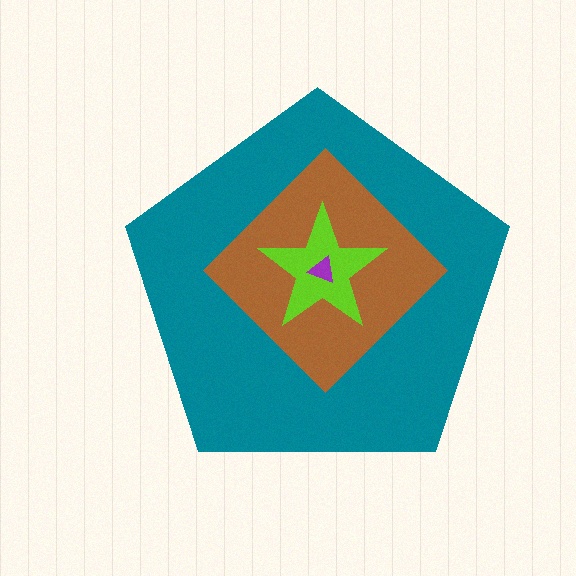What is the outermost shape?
The teal pentagon.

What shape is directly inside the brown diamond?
The lime star.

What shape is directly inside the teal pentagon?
The brown diamond.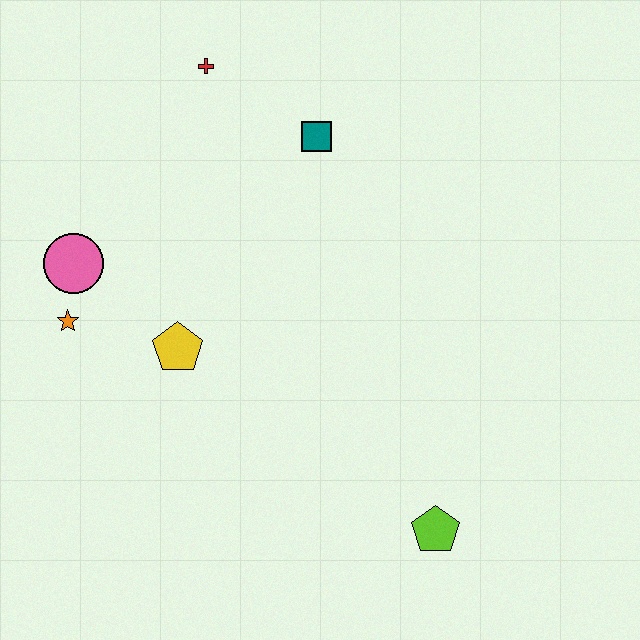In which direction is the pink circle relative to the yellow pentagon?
The pink circle is to the left of the yellow pentagon.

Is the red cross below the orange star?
No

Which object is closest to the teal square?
The red cross is closest to the teal square.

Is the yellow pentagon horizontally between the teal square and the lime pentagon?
No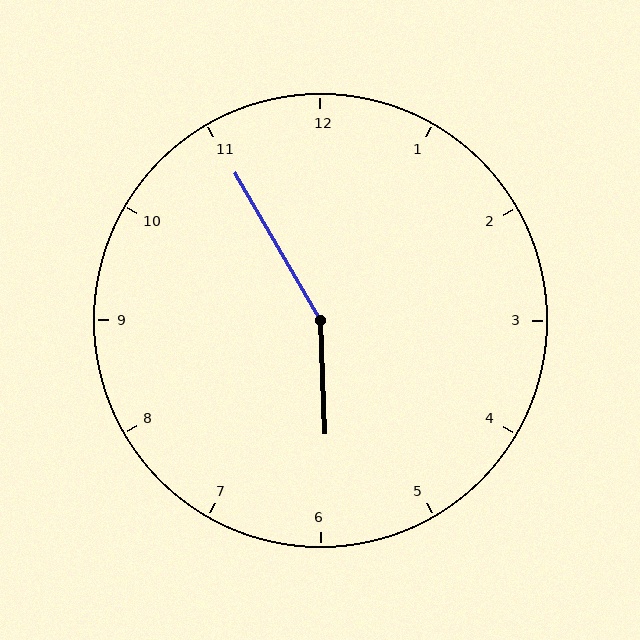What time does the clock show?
5:55.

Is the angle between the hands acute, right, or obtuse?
It is obtuse.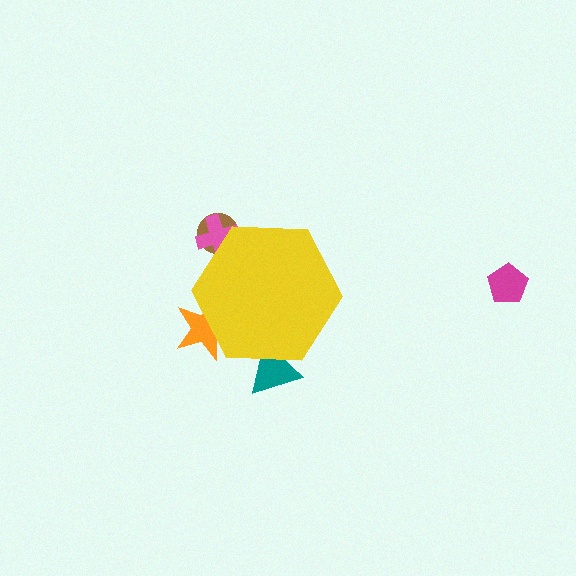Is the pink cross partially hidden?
Yes, the pink cross is partially hidden behind the yellow hexagon.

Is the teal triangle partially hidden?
Yes, the teal triangle is partially hidden behind the yellow hexagon.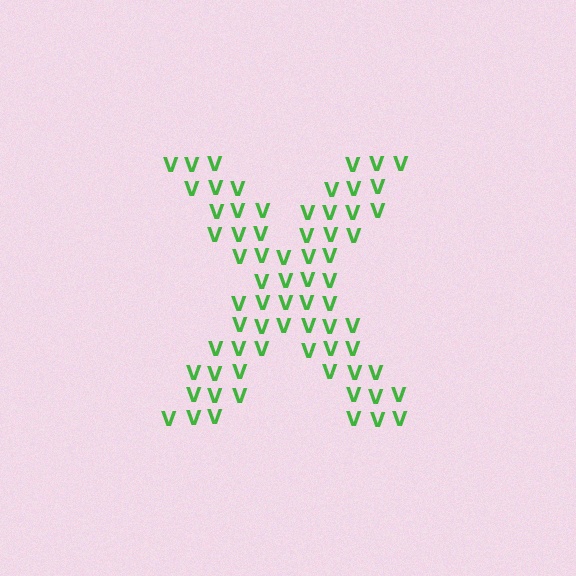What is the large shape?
The large shape is the letter X.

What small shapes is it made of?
It is made of small letter V's.